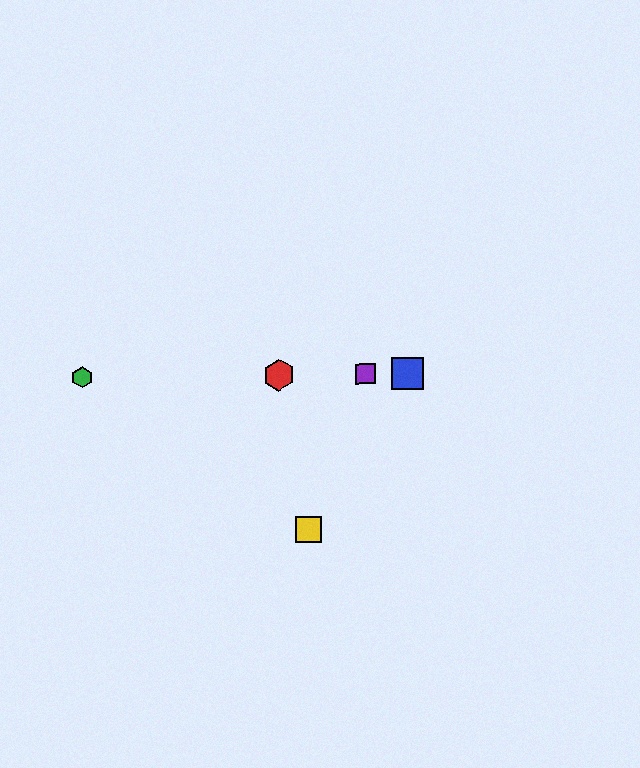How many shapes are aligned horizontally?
4 shapes (the red hexagon, the blue square, the green hexagon, the purple square) are aligned horizontally.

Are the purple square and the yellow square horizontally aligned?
No, the purple square is at y≈374 and the yellow square is at y≈530.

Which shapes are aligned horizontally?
The red hexagon, the blue square, the green hexagon, the purple square are aligned horizontally.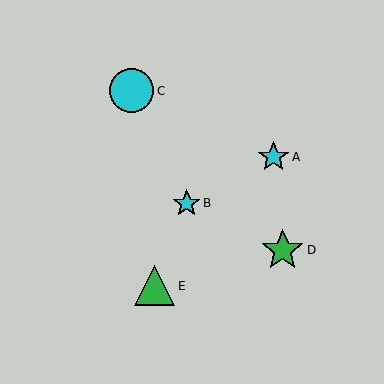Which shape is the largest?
The cyan circle (labeled C) is the largest.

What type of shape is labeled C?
Shape C is a cyan circle.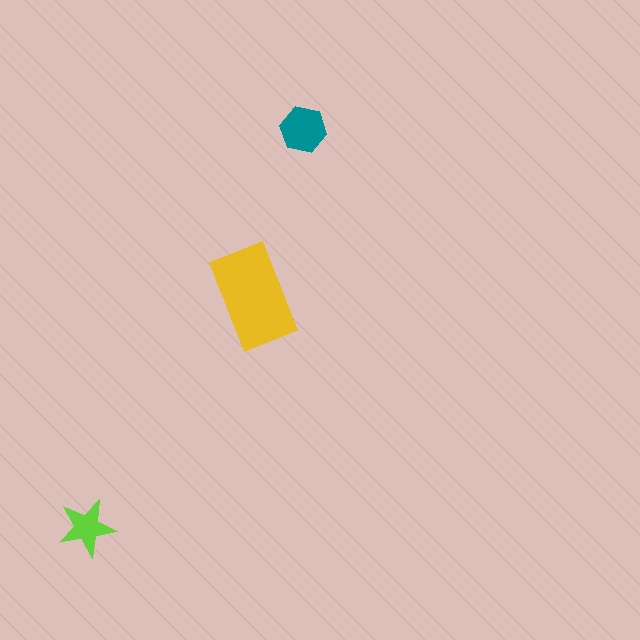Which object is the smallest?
The lime star.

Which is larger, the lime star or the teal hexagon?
The teal hexagon.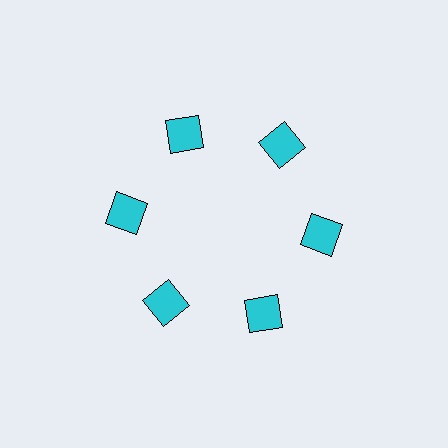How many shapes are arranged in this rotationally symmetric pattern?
There are 6 shapes, arranged in 6 groups of 1.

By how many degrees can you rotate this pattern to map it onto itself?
The pattern maps onto itself every 60 degrees of rotation.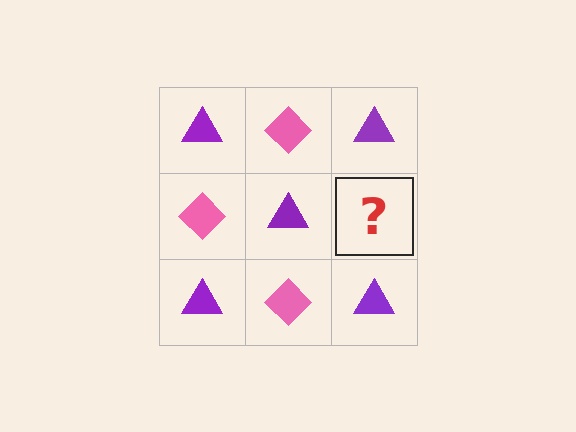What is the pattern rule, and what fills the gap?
The rule is that it alternates purple triangle and pink diamond in a checkerboard pattern. The gap should be filled with a pink diamond.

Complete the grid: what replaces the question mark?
The question mark should be replaced with a pink diamond.